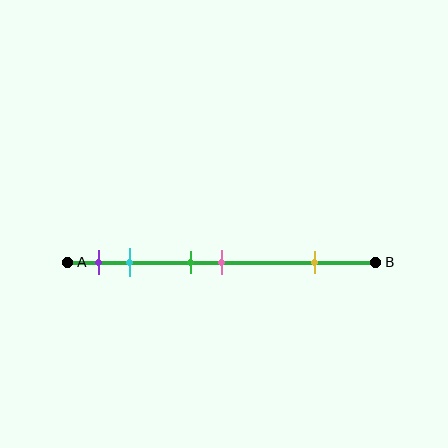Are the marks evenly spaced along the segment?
No, the marks are not evenly spaced.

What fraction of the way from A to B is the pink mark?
The pink mark is approximately 50% (0.5) of the way from A to B.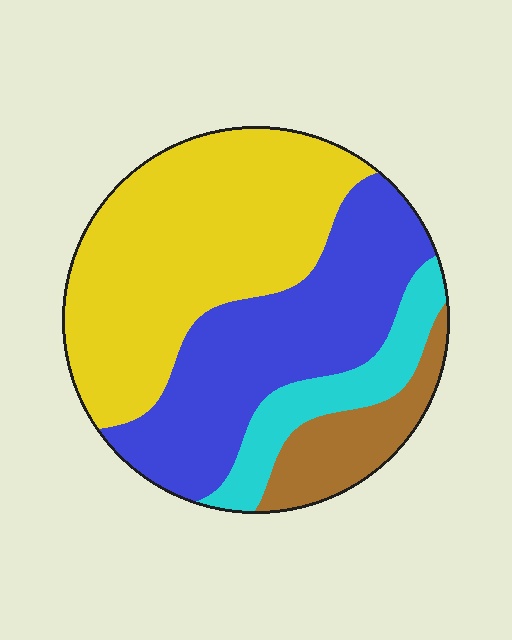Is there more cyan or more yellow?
Yellow.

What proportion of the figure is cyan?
Cyan takes up about one eighth (1/8) of the figure.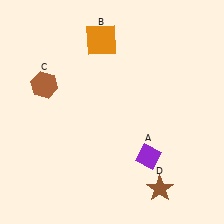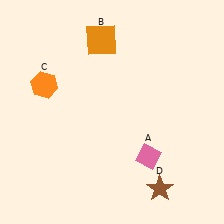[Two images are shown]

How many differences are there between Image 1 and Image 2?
There are 2 differences between the two images.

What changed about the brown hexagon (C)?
In Image 1, C is brown. In Image 2, it changed to orange.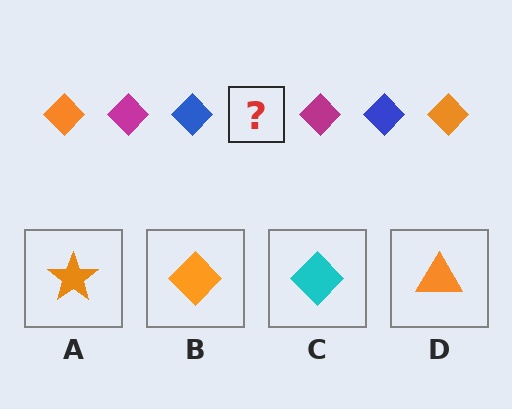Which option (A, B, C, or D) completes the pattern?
B.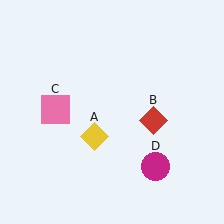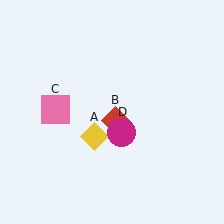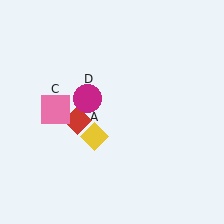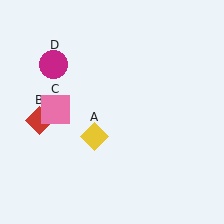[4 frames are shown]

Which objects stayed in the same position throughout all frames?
Yellow diamond (object A) and pink square (object C) remained stationary.